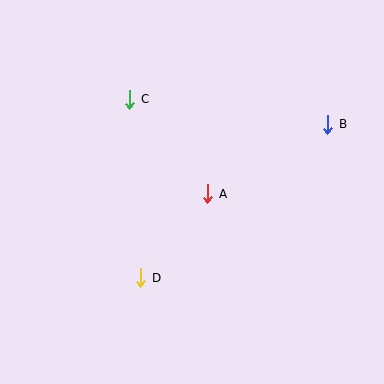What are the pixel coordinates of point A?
Point A is at (208, 194).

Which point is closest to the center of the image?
Point A at (208, 194) is closest to the center.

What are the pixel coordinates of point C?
Point C is at (130, 99).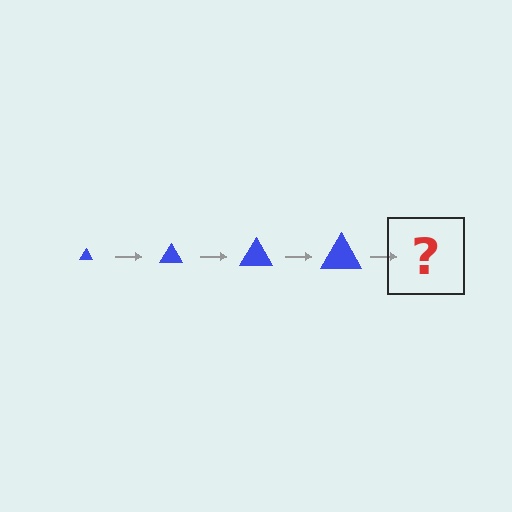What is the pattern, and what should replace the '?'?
The pattern is that the triangle gets progressively larger each step. The '?' should be a blue triangle, larger than the previous one.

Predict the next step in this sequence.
The next step is a blue triangle, larger than the previous one.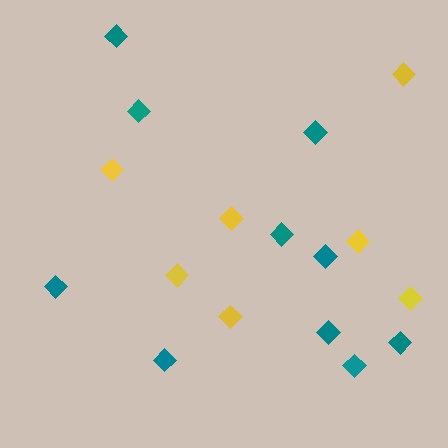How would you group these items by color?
There are 2 groups: one group of yellow diamonds (7) and one group of teal diamonds (10).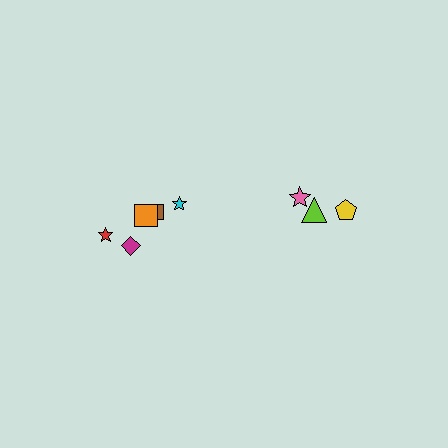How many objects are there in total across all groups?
There are 8 objects.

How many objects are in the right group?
There are 3 objects.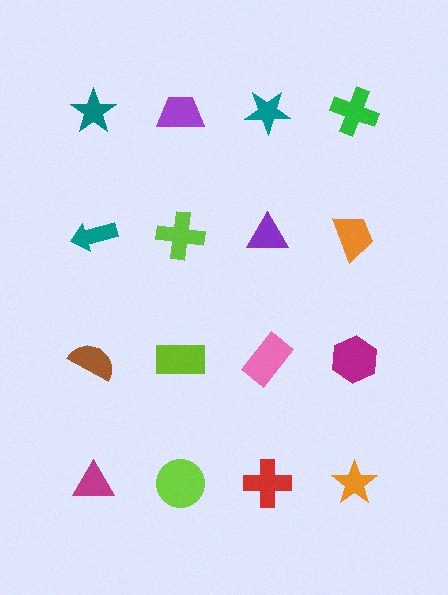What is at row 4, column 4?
An orange star.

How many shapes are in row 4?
4 shapes.